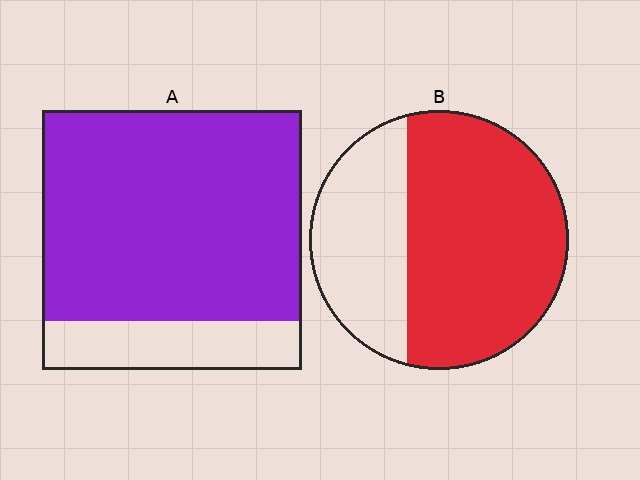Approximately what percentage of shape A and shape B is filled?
A is approximately 80% and B is approximately 65%.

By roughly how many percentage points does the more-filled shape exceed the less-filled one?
By roughly 15 percentage points (A over B).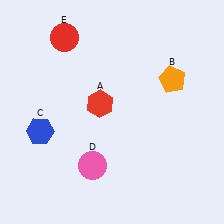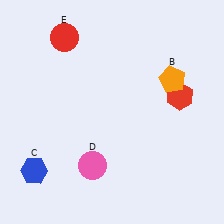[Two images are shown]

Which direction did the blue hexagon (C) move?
The blue hexagon (C) moved down.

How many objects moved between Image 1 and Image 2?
2 objects moved between the two images.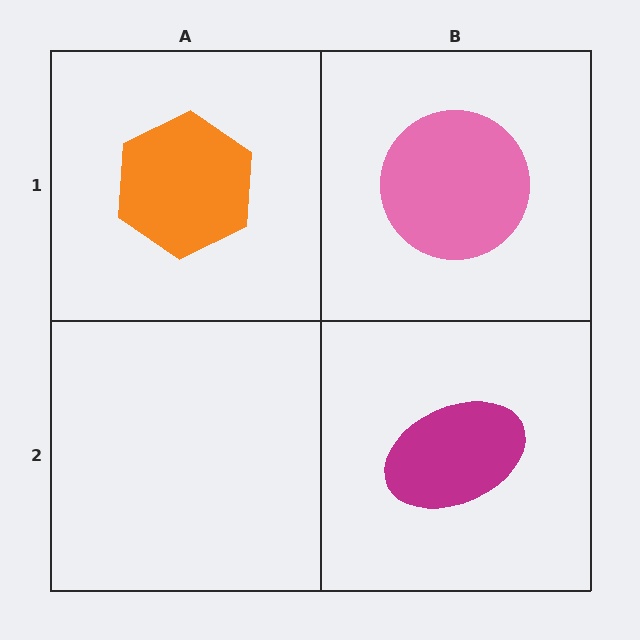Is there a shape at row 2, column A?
No, that cell is empty.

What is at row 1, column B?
A pink circle.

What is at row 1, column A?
An orange hexagon.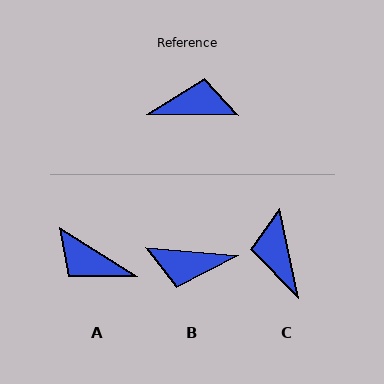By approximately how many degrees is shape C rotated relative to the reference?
Approximately 103 degrees counter-clockwise.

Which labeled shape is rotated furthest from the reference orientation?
B, about 176 degrees away.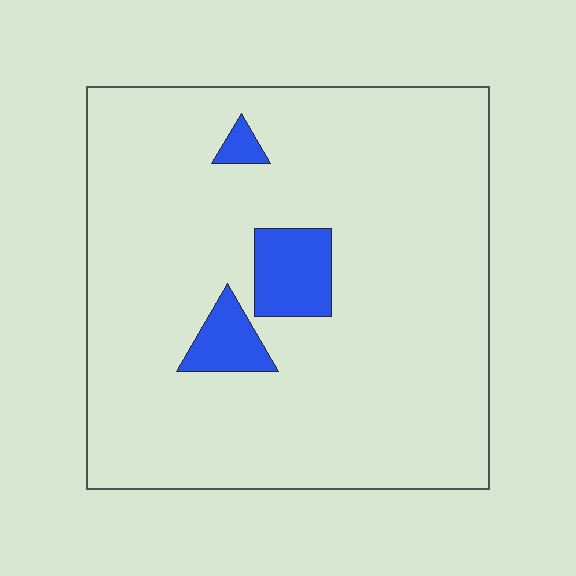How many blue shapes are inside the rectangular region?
3.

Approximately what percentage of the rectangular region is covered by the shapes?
Approximately 10%.